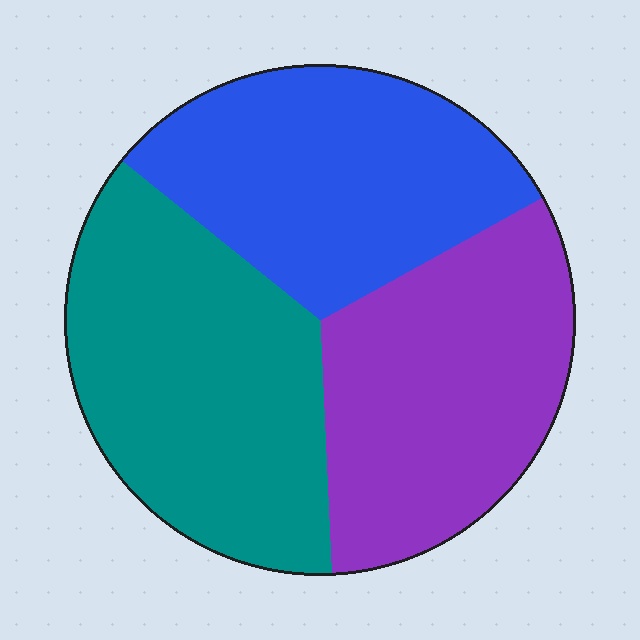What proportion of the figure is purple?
Purple covers about 30% of the figure.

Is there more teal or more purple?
Teal.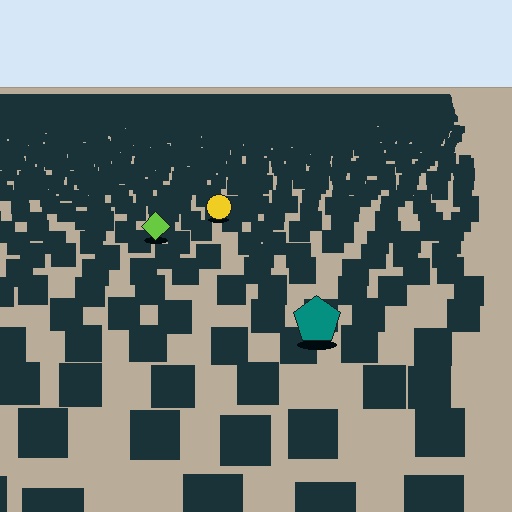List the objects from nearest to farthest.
From nearest to farthest: the teal pentagon, the lime diamond, the yellow circle.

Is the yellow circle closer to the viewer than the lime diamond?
No. The lime diamond is closer — you can tell from the texture gradient: the ground texture is coarser near it.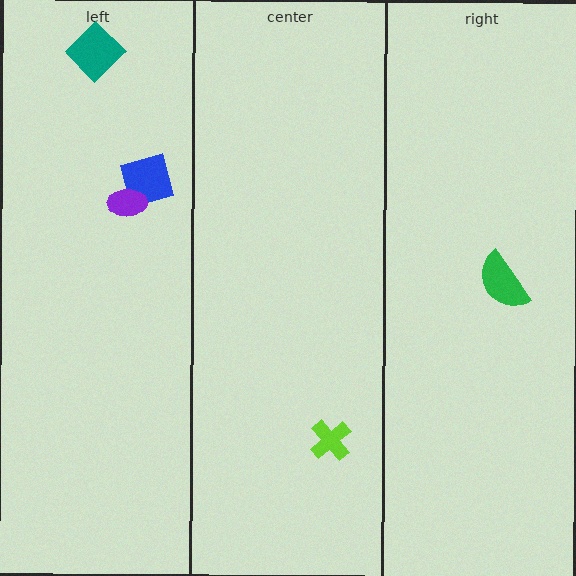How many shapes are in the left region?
3.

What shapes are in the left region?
The blue square, the teal diamond, the purple ellipse.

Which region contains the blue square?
The left region.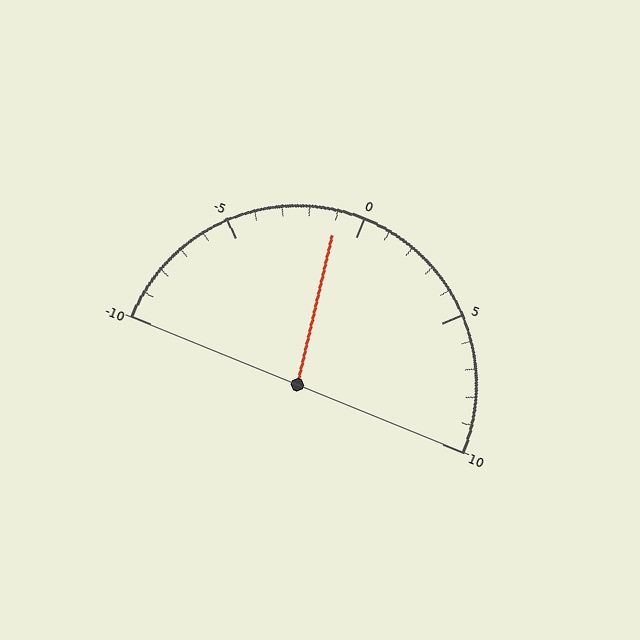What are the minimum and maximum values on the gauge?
The gauge ranges from -10 to 10.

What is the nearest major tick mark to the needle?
The nearest major tick mark is 0.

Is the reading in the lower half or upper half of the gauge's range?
The reading is in the lower half of the range (-10 to 10).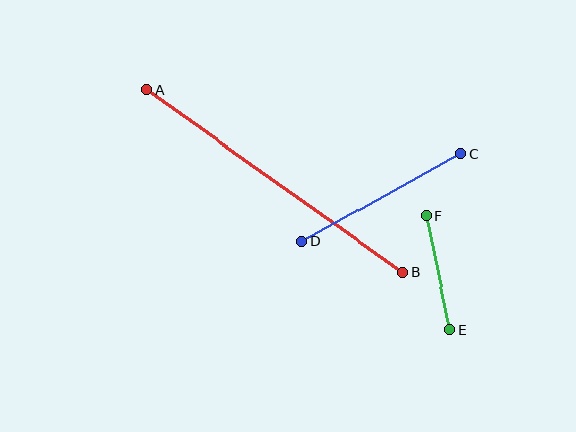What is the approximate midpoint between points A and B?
The midpoint is at approximately (274, 181) pixels.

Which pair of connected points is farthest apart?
Points A and B are farthest apart.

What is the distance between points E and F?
The distance is approximately 116 pixels.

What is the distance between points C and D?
The distance is approximately 182 pixels.